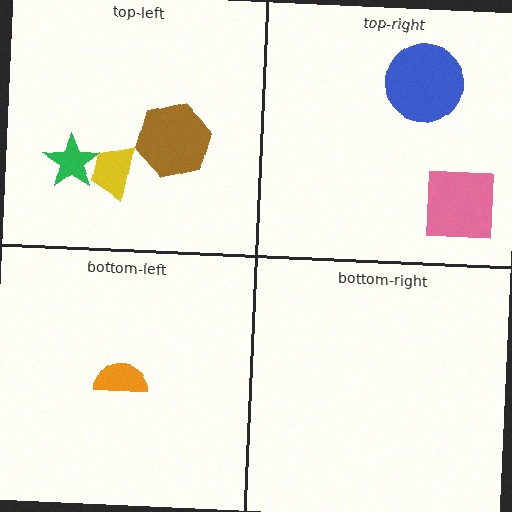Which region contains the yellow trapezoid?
The top-left region.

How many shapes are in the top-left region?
3.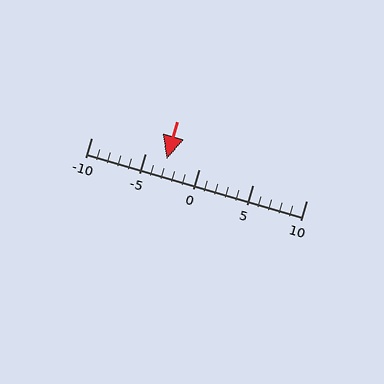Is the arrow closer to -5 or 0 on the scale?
The arrow is closer to -5.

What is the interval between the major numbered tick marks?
The major tick marks are spaced 5 units apart.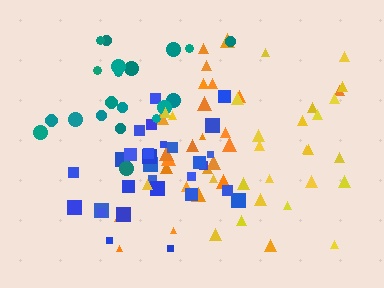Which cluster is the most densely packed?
Blue.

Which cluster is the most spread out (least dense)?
Yellow.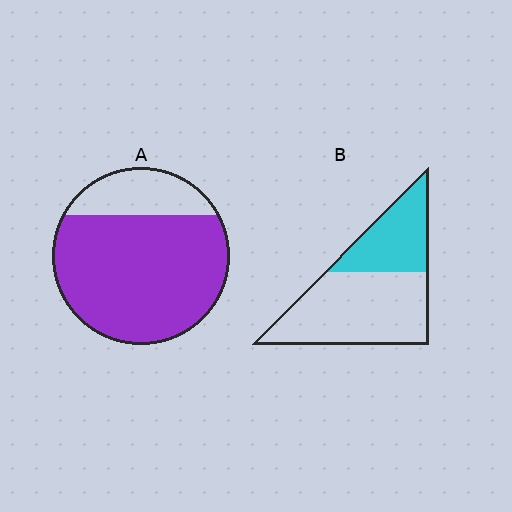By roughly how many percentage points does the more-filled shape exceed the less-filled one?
By roughly 45 percentage points (A over B).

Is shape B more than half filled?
No.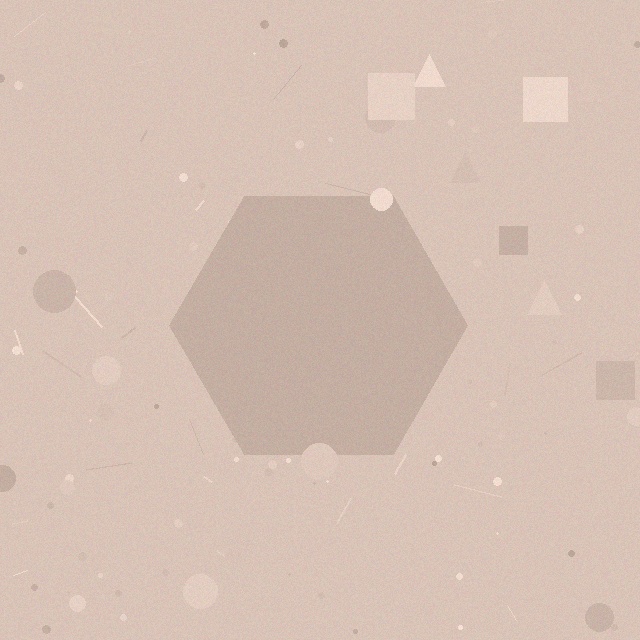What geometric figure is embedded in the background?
A hexagon is embedded in the background.